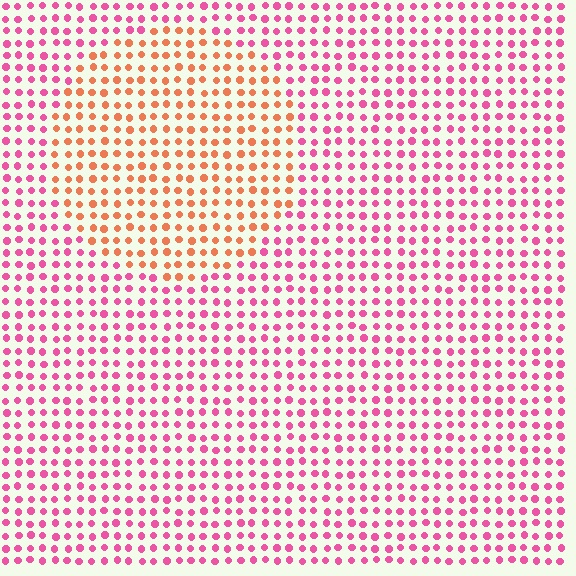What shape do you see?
I see a circle.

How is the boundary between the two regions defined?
The boundary is defined purely by a slight shift in hue (about 47 degrees). Spacing, size, and orientation are identical on both sides.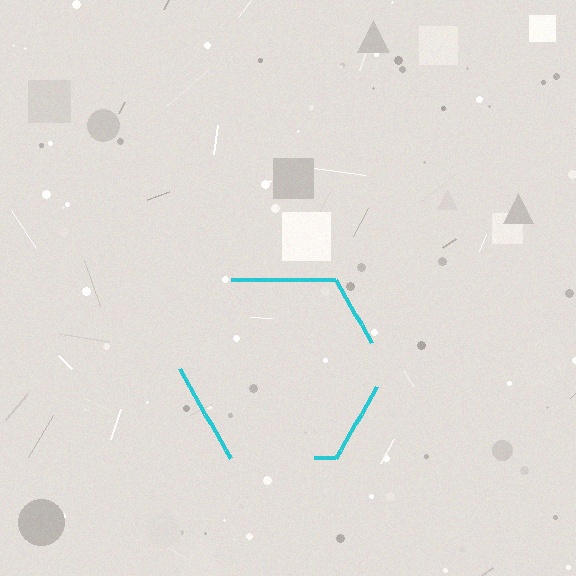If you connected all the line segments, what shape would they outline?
They would outline a hexagon.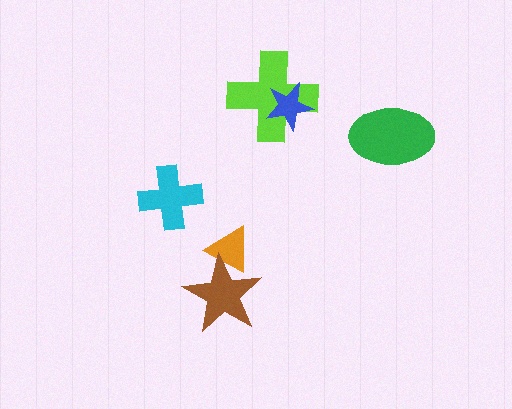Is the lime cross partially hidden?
Yes, it is partially covered by another shape.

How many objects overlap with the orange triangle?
1 object overlaps with the orange triangle.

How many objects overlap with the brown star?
1 object overlaps with the brown star.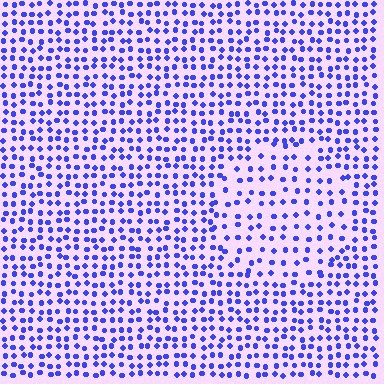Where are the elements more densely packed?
The elements are more densely packed outside the circle boundary.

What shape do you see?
I see a circle.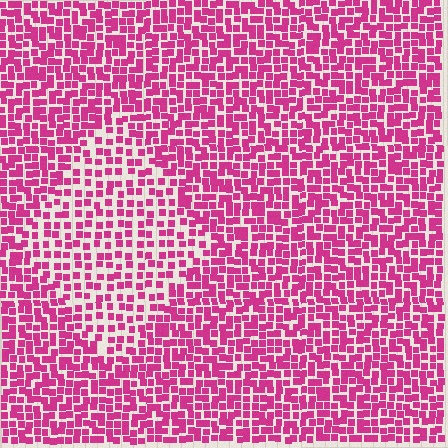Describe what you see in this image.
The image contains small magenta elements arranged at two different densities. A diamond-shaped region is visible where the elements are less densely packed than the surrounding area.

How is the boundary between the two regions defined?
The boundary is defined by a change in element density (approximately 1.7x ratio). All elements are the same color, size, and shape.